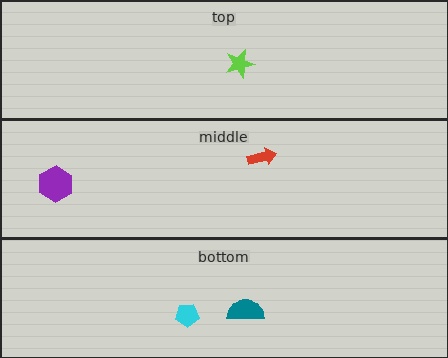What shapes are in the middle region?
The red arrow, the purple hexagon.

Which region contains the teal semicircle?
The bottom region.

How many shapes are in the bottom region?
2.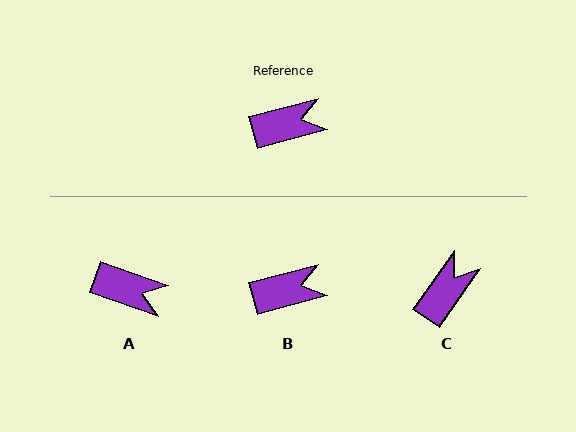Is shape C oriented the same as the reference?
No, it is off by about 40 degrees.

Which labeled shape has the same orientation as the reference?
B.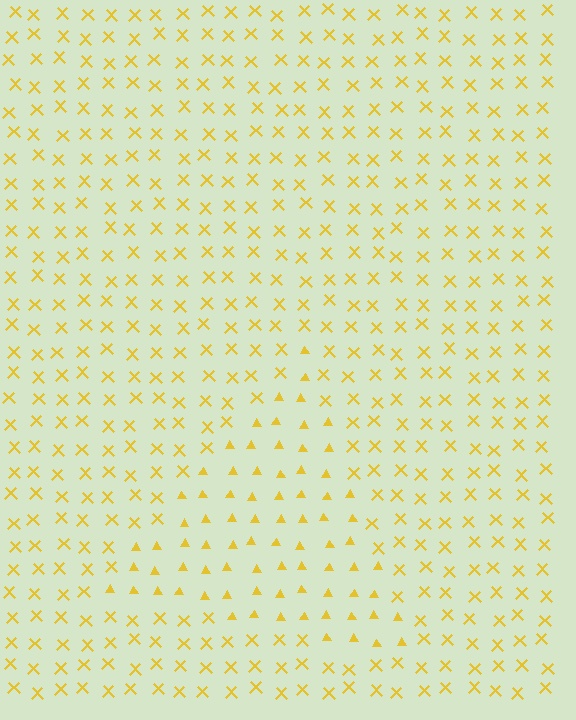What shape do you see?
I see a triangle.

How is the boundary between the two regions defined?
The boundary is defined by a change in element shape: triangles inside vs. X marks outside. All elements share the same color and spacing.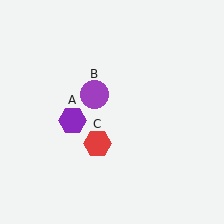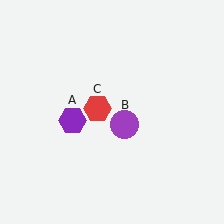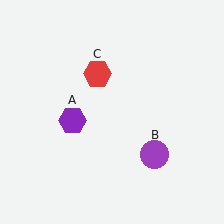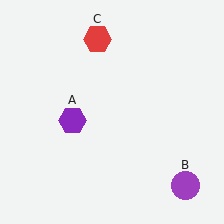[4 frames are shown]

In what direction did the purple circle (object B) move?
The purple circle (object B) moved down and to the right.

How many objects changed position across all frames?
2 objects changed position: purple circle (object B), red hexagon (object C).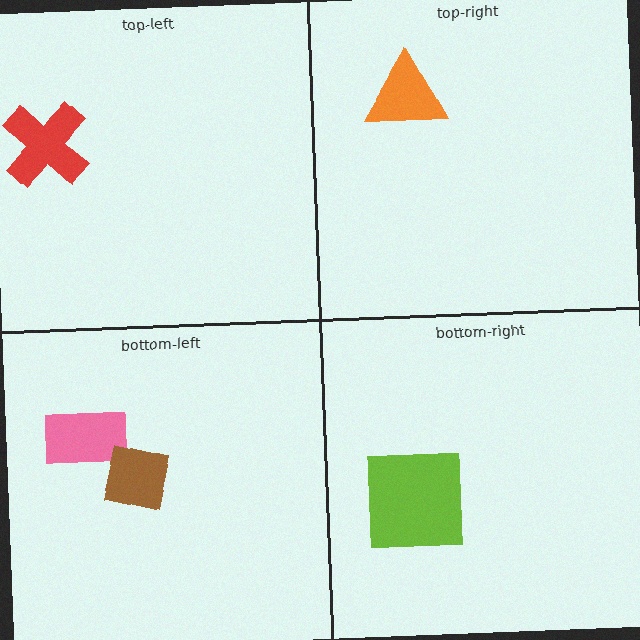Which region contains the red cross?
The top-left region.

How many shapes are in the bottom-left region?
2.